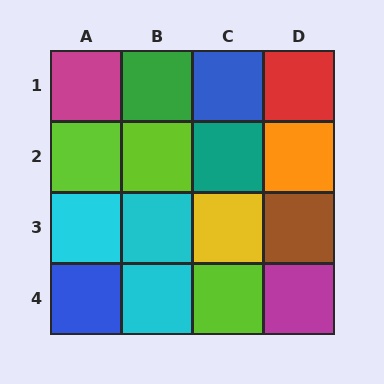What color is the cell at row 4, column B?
Cyan.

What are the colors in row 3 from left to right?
Cyan, cyan, yellow, brown.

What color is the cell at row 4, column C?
Lime.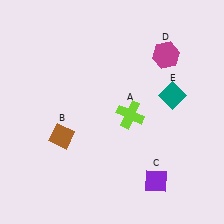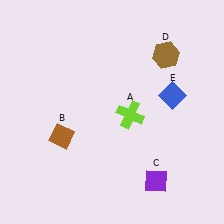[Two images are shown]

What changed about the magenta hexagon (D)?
In Image 1, D is magenta. In Image 2, it changed to brown.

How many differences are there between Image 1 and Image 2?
There are 2 differences between the two images.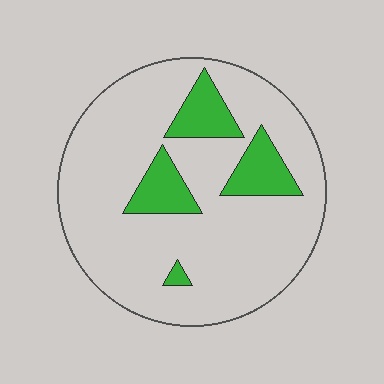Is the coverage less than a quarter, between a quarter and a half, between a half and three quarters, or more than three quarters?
Less than a quarter.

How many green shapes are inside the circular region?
4.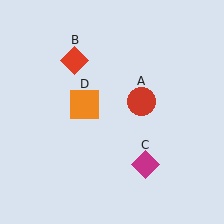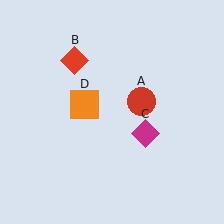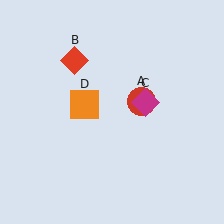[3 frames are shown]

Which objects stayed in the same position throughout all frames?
Red circle (object A) and red diamond (object B) and orange square (object D) remained stationary.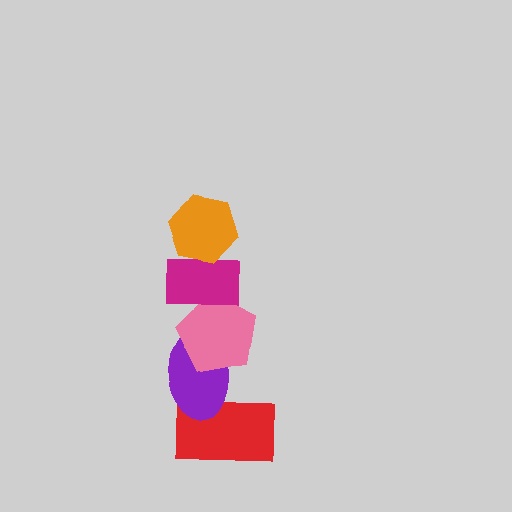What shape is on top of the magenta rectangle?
The orange hexagon is on top of the magenta rectangle.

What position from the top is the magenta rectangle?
The magenta rectangle is 2nd from the top.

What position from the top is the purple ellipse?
The purple ellipse is 4th from the top.